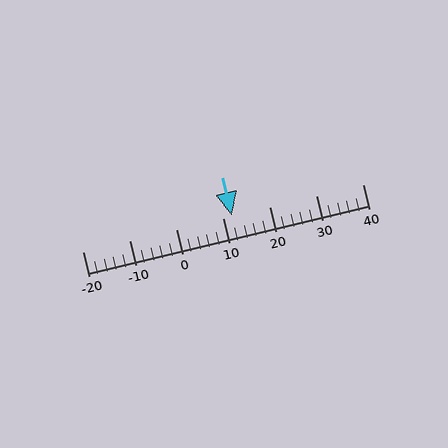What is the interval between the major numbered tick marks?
The major tick marks are spaced 10 units apart.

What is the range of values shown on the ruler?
The ruler shows values from -20 to 40.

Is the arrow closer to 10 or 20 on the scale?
The arrow is closer to 10.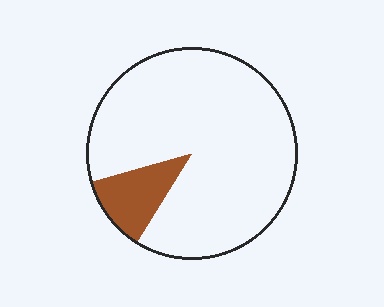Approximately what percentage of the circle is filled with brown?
Approximately 10%.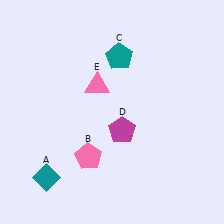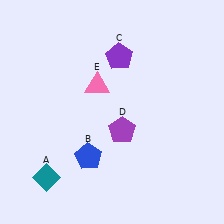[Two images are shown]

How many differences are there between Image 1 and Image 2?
There are 3 differences between the two images.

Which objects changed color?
B changed from pink to blue. C changed from teal to purple. D changed from magenta to purple.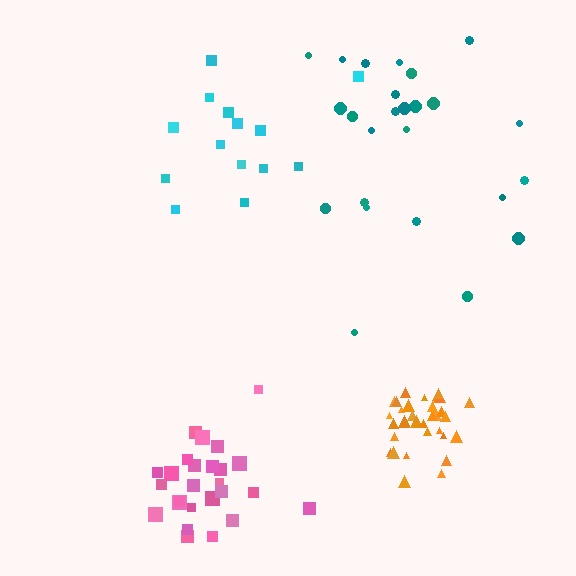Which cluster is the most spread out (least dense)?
Cyan.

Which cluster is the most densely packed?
Orange.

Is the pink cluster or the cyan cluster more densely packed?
Pink.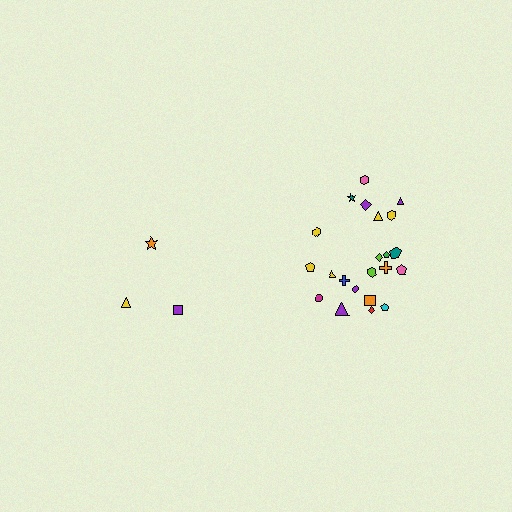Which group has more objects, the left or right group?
The right group.